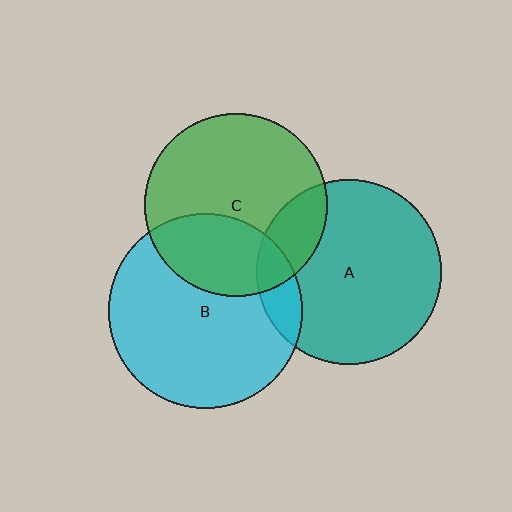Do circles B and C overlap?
Yes.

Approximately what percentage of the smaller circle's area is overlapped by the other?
Approximately 30%.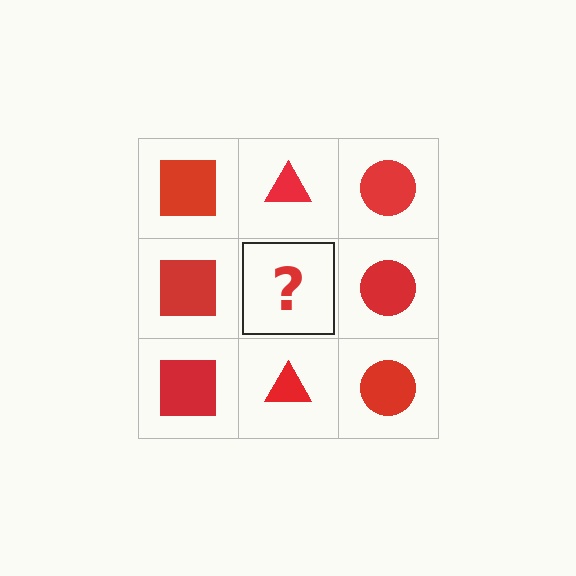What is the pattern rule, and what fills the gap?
The rule is that each column has a consistent shape. The gap should be filled with a red triangle.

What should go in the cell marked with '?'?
The missing cell should contain a red triangle.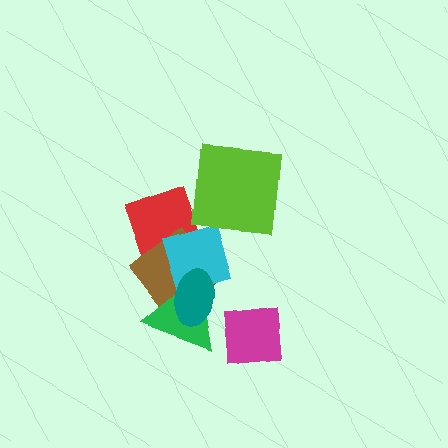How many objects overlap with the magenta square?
0 objects overlap with the magenta square.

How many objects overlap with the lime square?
0 objects overlap with the lime square.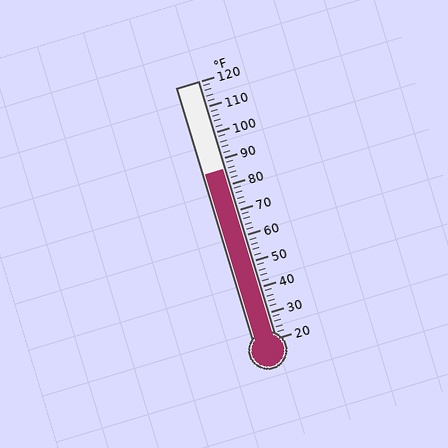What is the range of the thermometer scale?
The thermometer scale ranges from 20°F to 120°F.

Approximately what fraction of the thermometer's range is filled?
The thermometer is filled to approximately 65% of its range.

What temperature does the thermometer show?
The thermometer shows approximately 86°F.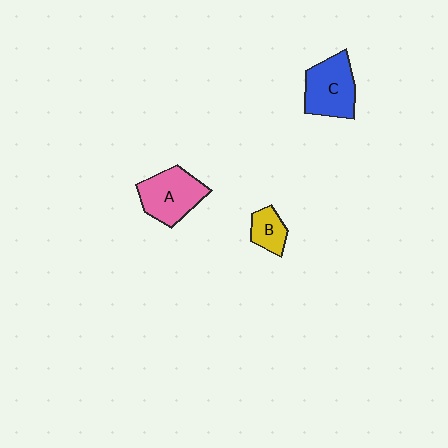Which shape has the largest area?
Shape C (blue).